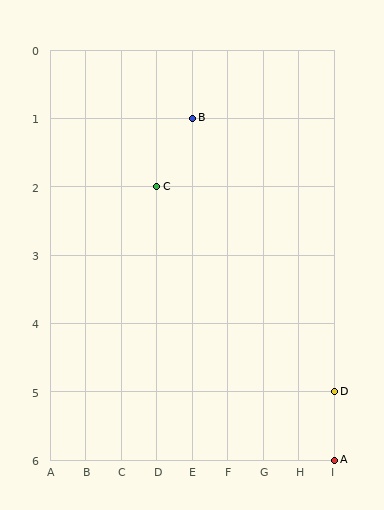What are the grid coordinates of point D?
Point D is at grid coordinates (I, 5).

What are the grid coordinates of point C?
Point C is at grid coordinates (D, 2).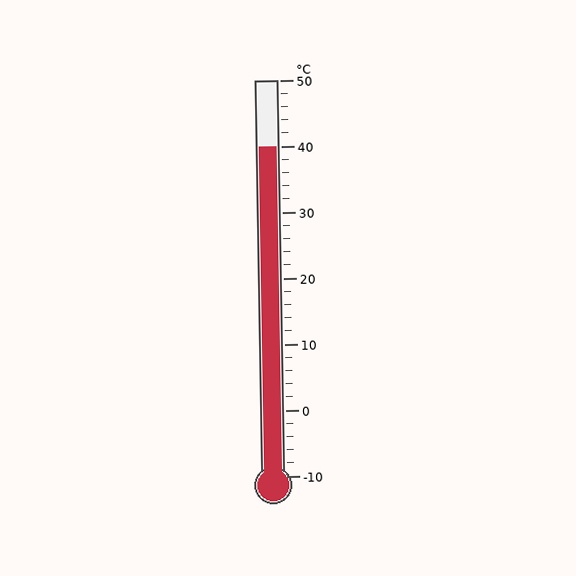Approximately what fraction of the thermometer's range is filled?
The thermometer is filled to approximately 85% of its range.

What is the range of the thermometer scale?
The thermometer scale ranges from -10°C to 50°C.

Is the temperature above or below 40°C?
The temperature is at 40°C.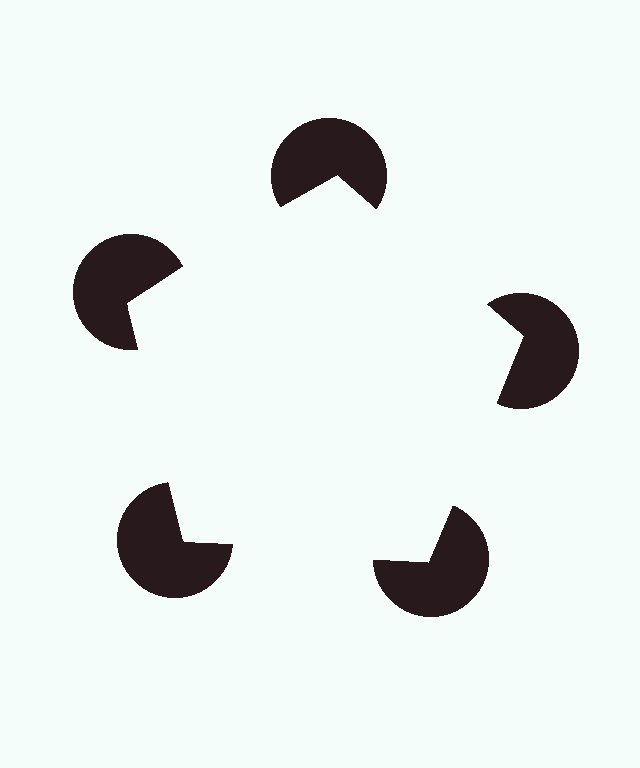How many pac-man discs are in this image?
There are 5 — one at each vertex of the illusory pentagon.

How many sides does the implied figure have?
5 sides.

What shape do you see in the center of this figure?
An illusory pentagon — its edges are inferred from the aligned wedge cuts in the pac-man discs, not physically drawn.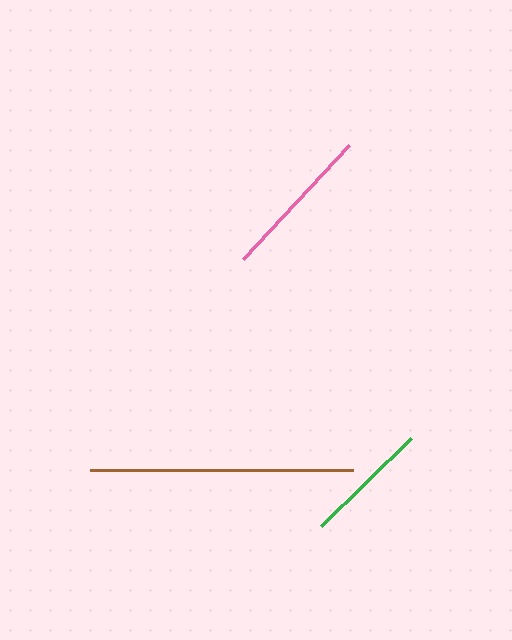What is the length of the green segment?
The green segment is approximately 127 pixels long.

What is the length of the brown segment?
The brown segment is approximately 263 pixels long.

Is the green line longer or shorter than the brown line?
The brown line is longer than the green line.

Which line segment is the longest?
The brown line is the longest at approximately 263 pixels.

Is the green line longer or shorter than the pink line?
The pink line is longer than the green line.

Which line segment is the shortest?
The green line is the shortest at approximately 127 pixels.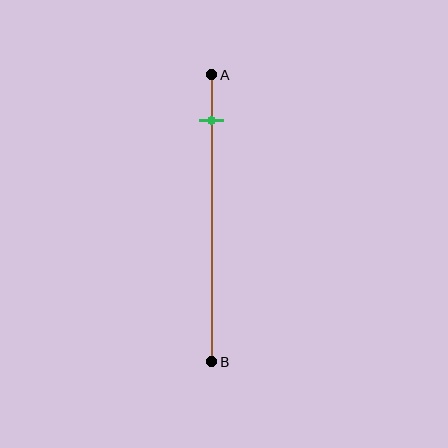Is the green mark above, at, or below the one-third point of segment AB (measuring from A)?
The green mark is above the one-third point of segment AB.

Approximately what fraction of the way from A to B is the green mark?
The green mark is approximately 15% of the way from A to B.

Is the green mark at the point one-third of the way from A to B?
No, the mark is at about 15% from A, not at the 33% one-third point.